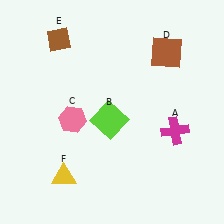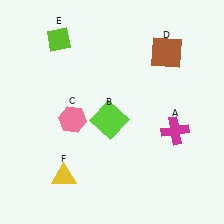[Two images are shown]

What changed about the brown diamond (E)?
In Image 1, E is brown. In Image 2, it changed to lime.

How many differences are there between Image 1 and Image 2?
There is 1 difference between the two images.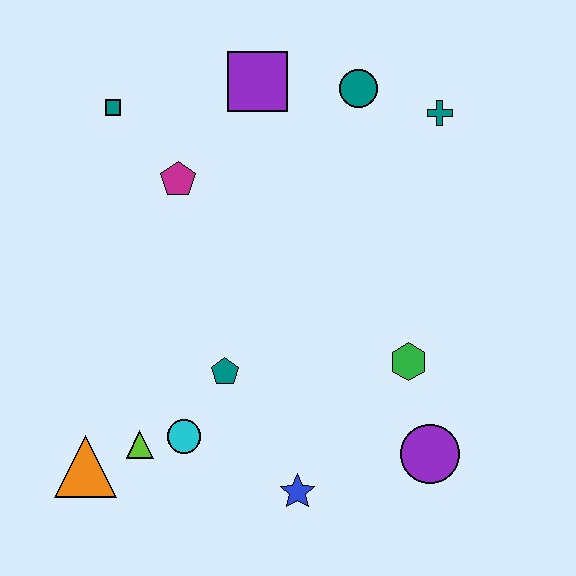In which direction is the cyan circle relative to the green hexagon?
The cyan circle is to the left of the green hexagon.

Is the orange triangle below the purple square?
Yes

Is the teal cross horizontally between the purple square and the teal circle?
No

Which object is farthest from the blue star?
The teal square is farthest from the blue star.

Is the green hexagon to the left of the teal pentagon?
No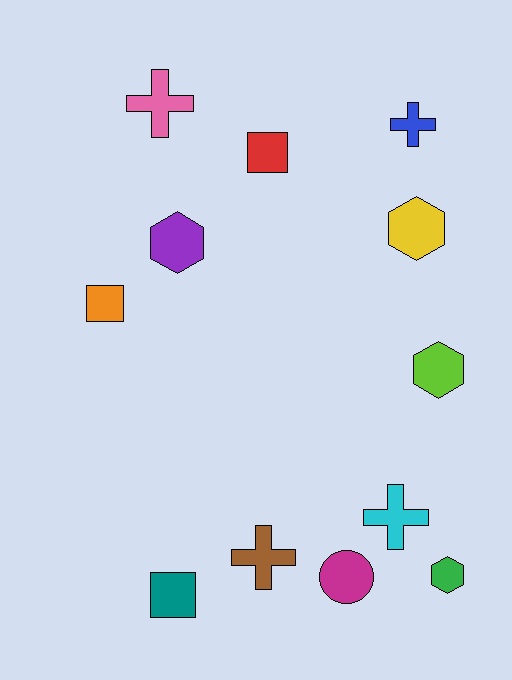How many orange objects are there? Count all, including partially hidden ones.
There is 1 orange object.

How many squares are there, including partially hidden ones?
There are 3 squares.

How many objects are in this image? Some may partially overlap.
There are 12 objects.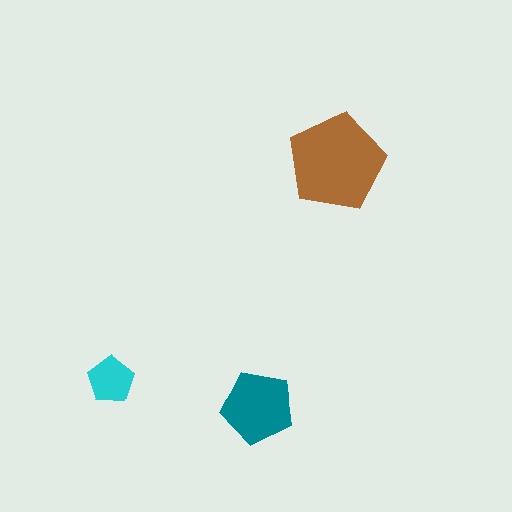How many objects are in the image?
There are 3 objects in the image.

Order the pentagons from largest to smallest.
the brown one, the teal one, the cyan one.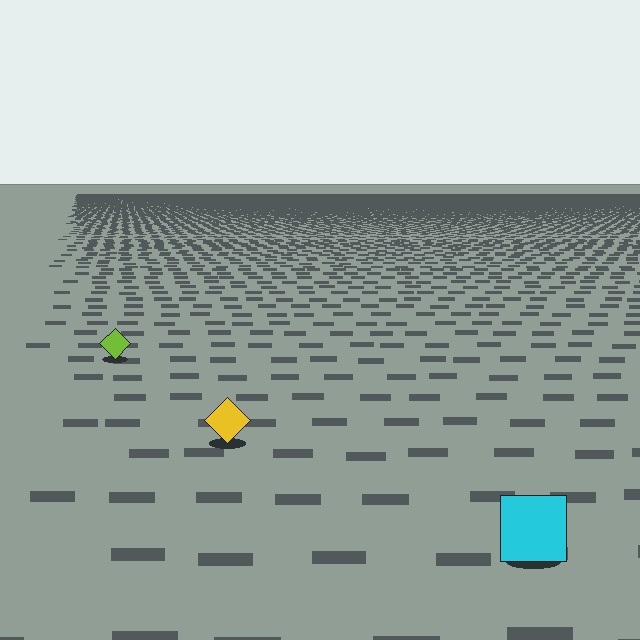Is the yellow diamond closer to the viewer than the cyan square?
No. The cyan square is closer — you can tell from the texture gradient: the ground texture is coarser near it.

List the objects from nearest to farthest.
From nearest to farthest: the cyan square, the yellow diamond, the lime diamond.